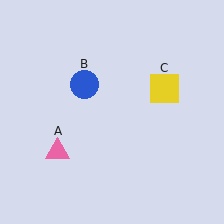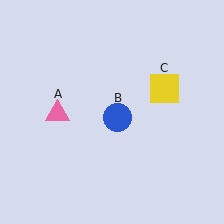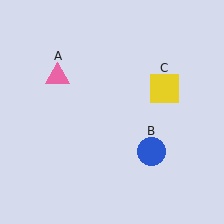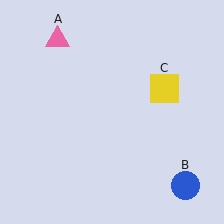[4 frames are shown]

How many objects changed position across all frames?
2 objects changed position: pink triangle (object A), blue circle (object B).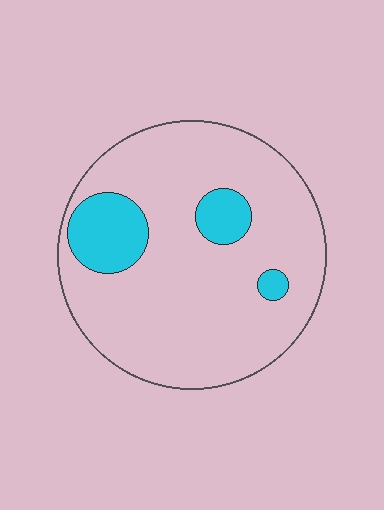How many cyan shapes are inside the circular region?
3.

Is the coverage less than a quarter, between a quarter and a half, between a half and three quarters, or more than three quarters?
Less than a quarter.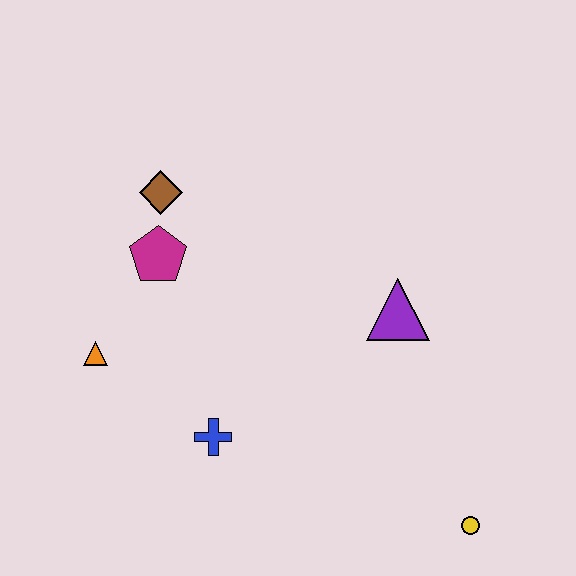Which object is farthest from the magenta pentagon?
The yellow circle is farthest from the magenta pentagon.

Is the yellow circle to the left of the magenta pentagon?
No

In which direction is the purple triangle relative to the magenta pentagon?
The purple triangle is to the right of the magenta pentagon.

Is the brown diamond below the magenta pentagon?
No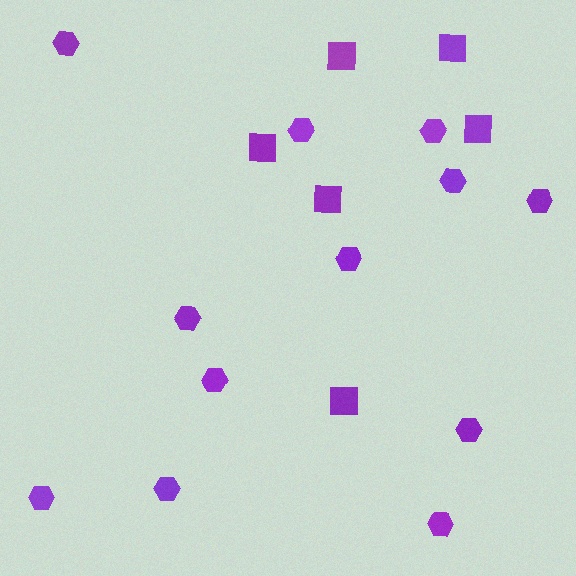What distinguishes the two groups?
There are 2 groups: one group of hexagons (12) and one group of squares (6).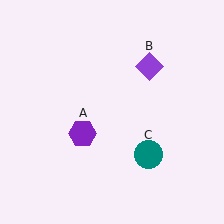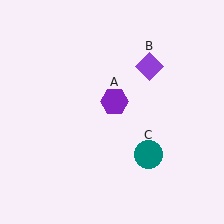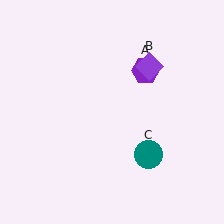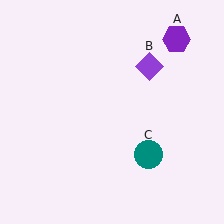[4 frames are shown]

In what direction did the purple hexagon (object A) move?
The purple hexagon (object A) moved up and to the right.